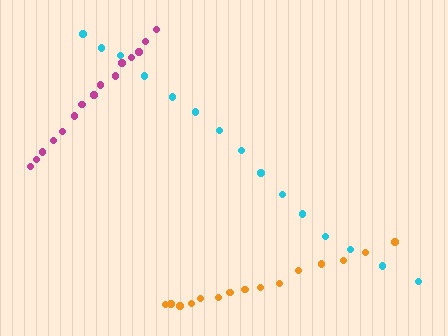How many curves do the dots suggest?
There are 3 distinct paths.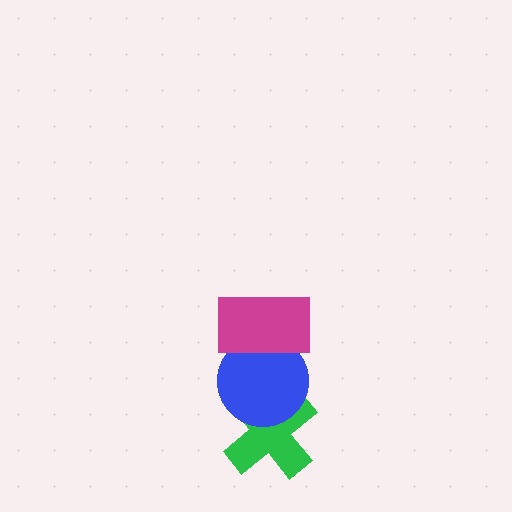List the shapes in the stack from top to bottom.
From top to bottom: the magenta rectangle, the blue circle, the green cross.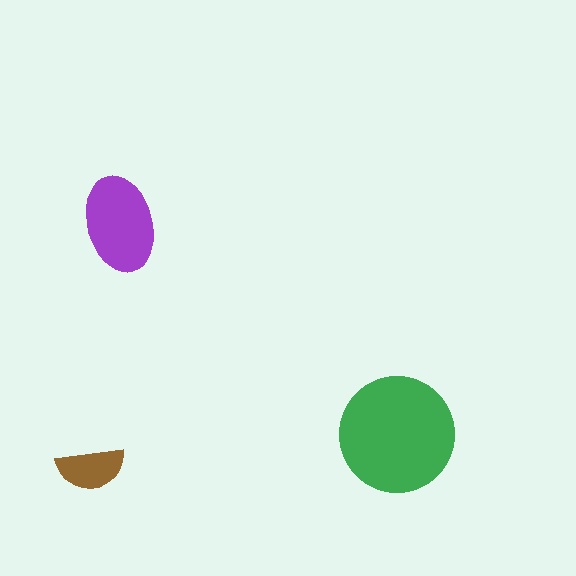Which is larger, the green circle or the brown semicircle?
The green circle.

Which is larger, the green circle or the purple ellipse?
The green circle.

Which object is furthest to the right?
The green circle is rightmost.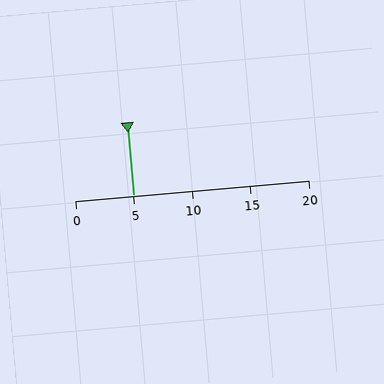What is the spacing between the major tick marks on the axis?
The major ticks are spaced 5 apart.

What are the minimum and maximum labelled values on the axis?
The axis runs from 0 to 20.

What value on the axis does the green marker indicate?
The marker indicates approximately 5.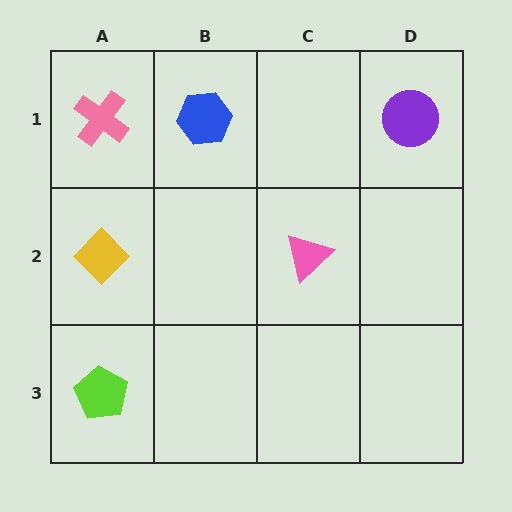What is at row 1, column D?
A purple circle.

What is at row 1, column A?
A pink cross.